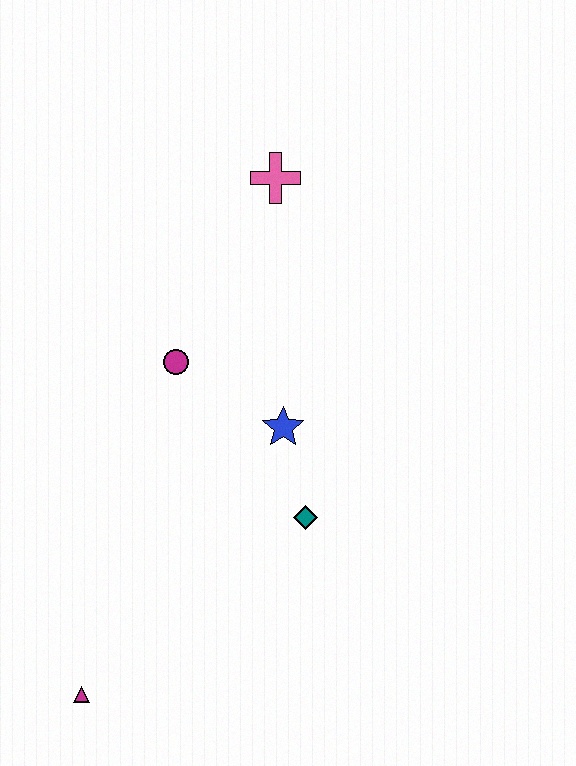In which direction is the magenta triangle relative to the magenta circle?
The magenta triangle is below the magenta circle.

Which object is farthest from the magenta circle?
The magenta triangle is farthest from the magenta circle.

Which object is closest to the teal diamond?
The blue star is closest to the teal diamond.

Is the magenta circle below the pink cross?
Yes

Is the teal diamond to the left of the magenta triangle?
No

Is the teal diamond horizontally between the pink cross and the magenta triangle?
No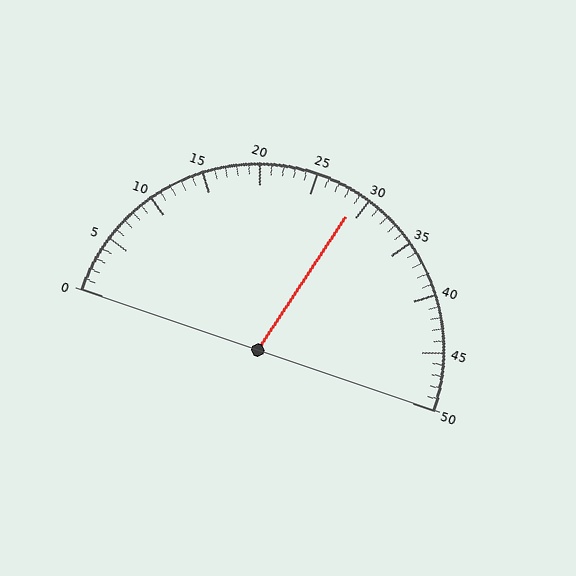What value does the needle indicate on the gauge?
The needle indicates approximately 29.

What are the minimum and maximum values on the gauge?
The gauge ranges from 0 to 50.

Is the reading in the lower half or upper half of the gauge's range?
The reading is in the upper half of the range (0 to 50).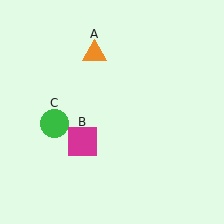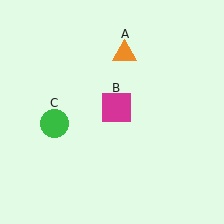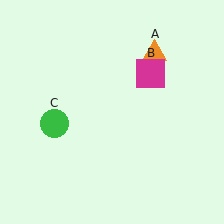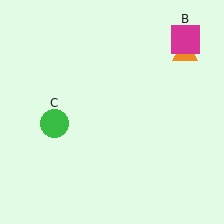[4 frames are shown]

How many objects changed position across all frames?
2 objects changed position: orange triangle (object A), magenta square (object B).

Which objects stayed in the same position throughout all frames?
Green circle (object C) remained stationary.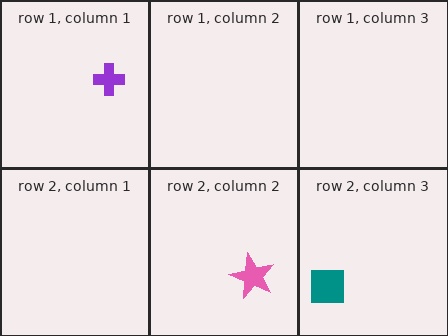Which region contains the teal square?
The row 2, column 3 region.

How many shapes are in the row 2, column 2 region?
1.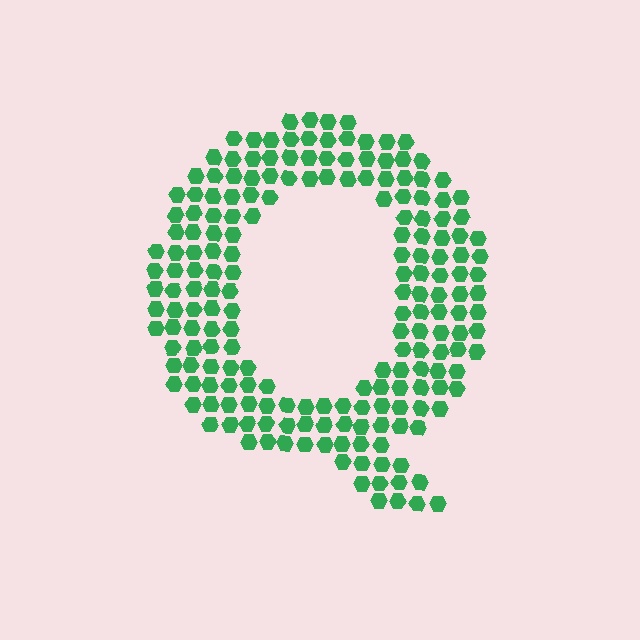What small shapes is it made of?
It is made of small hexagons.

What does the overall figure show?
The overall figure shows the letter Q.